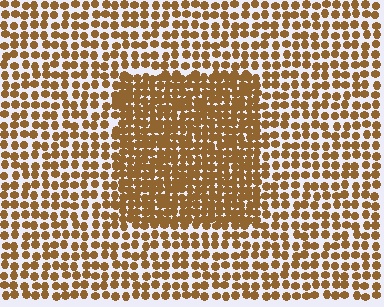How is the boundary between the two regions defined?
The boundary is defined by a change in element density (approximately 1.8x ratio). All elements are the same color, size, and shape.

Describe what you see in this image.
The image contains small brown elements arranged at two different densities. A rectangle-shaped region is visible where the elements are more densely packed than the surrounding area.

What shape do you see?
I see a rectangle.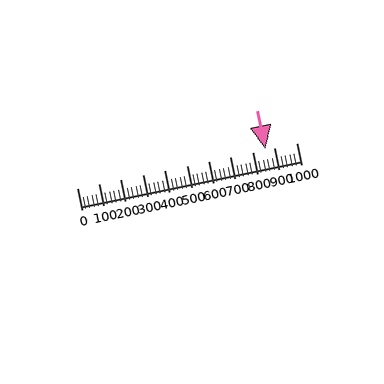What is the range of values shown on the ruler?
The ruler shows values from 0 to 1000.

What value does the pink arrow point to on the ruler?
The pink arrow points to approximately 860.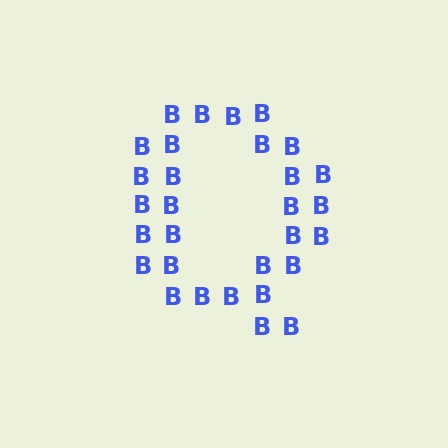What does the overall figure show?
The overall figure shows the letter Q.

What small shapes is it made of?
It is made of small letter B's.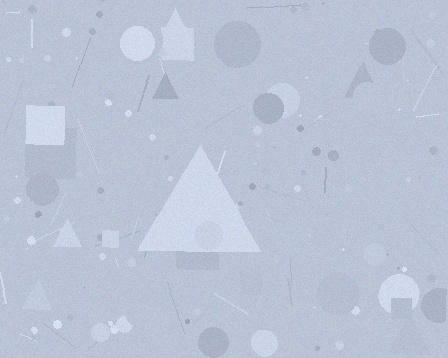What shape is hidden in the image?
A triangle is hidden in the image.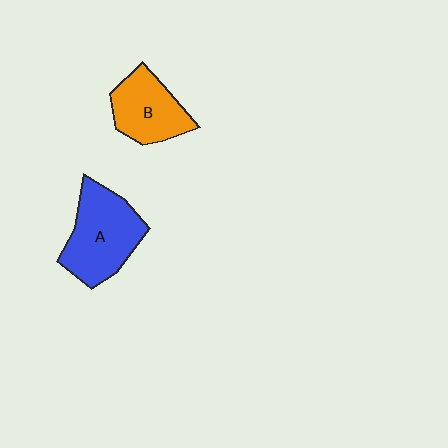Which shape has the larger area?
Shape A (blue).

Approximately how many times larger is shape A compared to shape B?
Approximately 1.3 times.